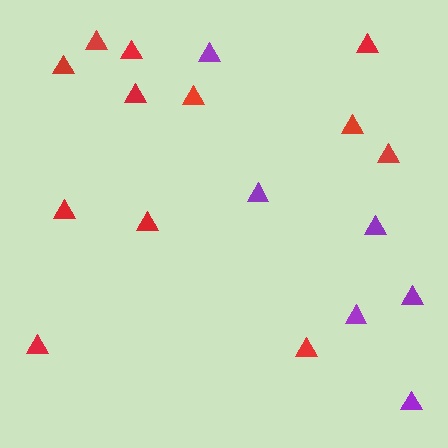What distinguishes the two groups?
There are 2 groups: one group of red triangles (12) and one group of purple triangles (6).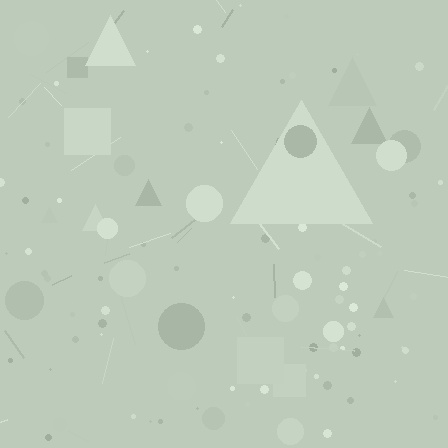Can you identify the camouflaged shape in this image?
The camouflaged shape is a triangle.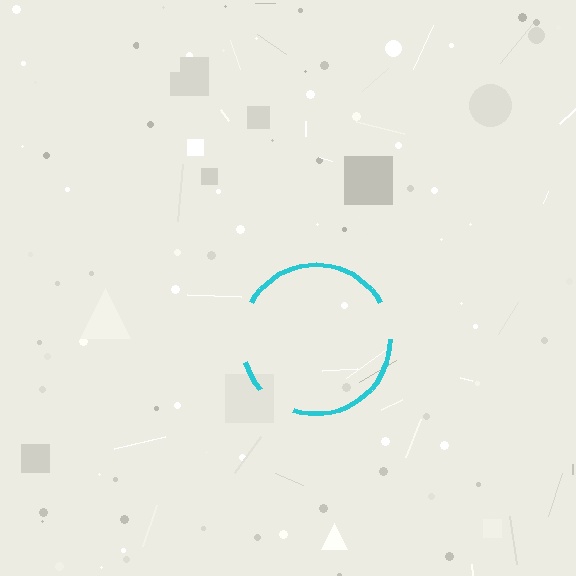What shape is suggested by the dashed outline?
The dashed outline suggests a circle.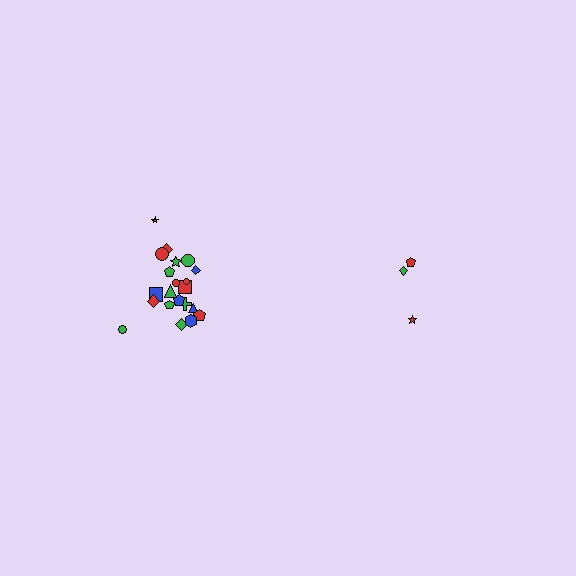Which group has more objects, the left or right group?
The left group.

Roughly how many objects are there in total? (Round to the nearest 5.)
Roughly 25 objects in total.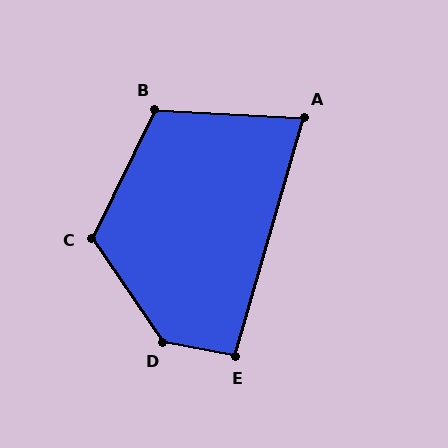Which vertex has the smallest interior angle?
A, at approximately 77 degrees.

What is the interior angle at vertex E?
Approximately 95 degrees (approximately right).